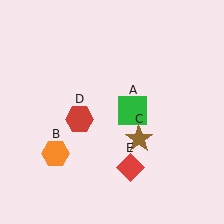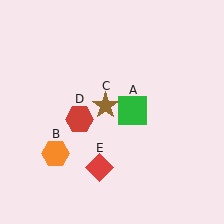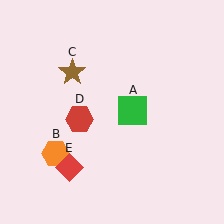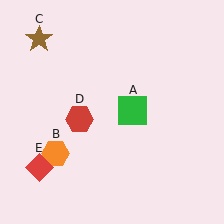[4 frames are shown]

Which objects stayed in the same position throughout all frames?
Green square (object A) and orange hexagon (object B) and red hexagon (object D) remained stationary.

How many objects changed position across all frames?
2 objects changed position: brown star (object C), red diamond (object E).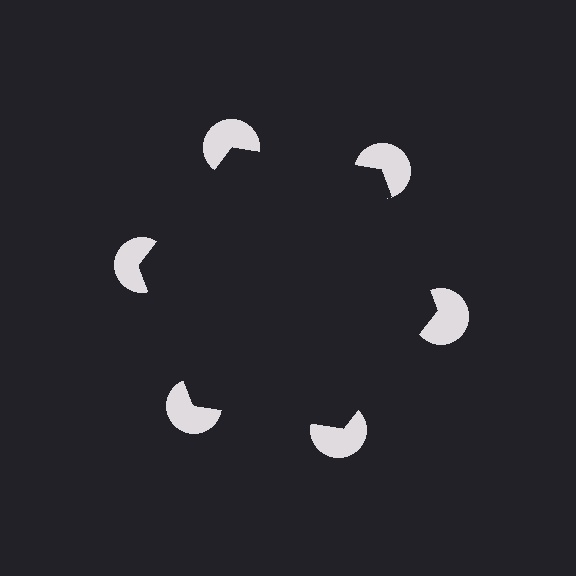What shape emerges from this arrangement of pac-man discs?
An illusory hexagon — its edges are inferred from the aligned wedge cuts in the pac-man discs, not physically drawn.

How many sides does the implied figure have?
6 sides.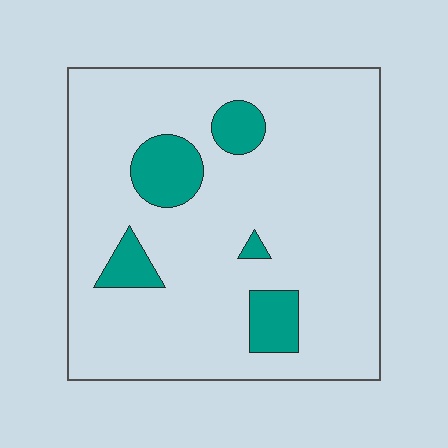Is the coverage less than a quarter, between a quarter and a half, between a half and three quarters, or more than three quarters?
Less than a quarter.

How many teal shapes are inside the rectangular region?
5.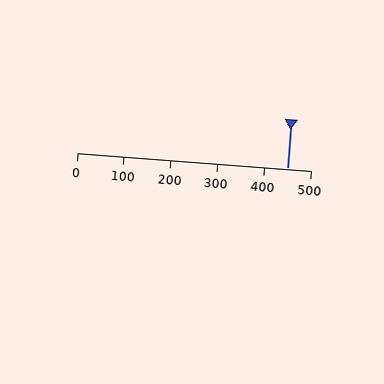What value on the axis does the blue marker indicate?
The marker indicates approximately 450.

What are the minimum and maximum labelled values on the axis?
The axis runs from 0 to 500.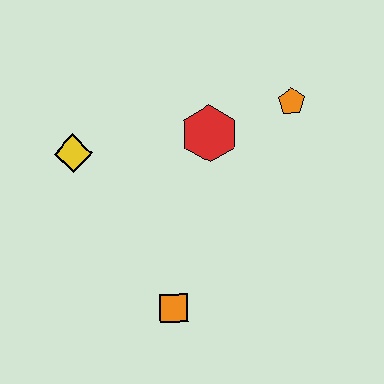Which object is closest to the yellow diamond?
The red hexagon is closest to the yellow diamond.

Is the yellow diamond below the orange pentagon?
Yes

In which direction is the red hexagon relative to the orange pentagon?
The red hexagon is to the left of the orange pentagon.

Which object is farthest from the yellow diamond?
The orange pentagon is farthest from the yellow diamond.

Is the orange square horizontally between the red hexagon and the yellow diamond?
Yes